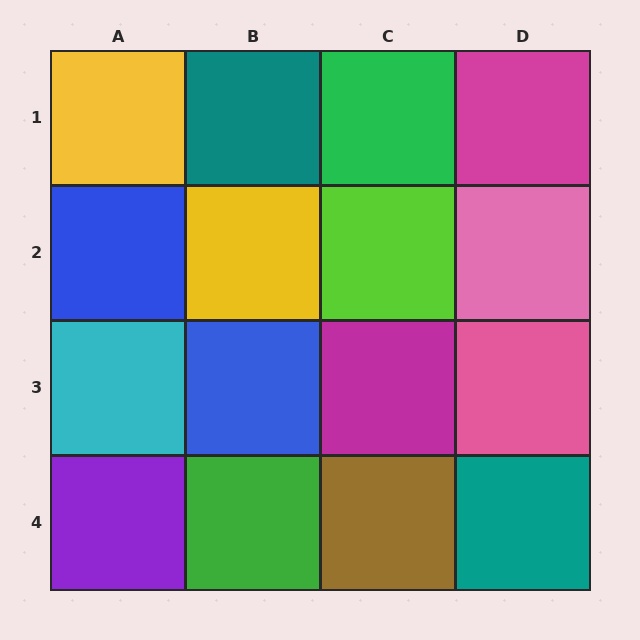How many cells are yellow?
2 cells are yellow.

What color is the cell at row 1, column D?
Magenta.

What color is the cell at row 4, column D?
Teal.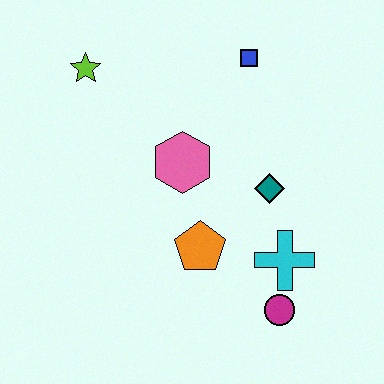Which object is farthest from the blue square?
The magenta circle is farthest from the blue square.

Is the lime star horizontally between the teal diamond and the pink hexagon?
No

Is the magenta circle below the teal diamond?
Yes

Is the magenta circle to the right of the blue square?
Yes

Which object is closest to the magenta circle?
The cyan cross is closest to the magenta circle.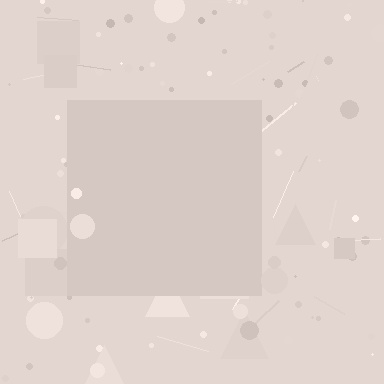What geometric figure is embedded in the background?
A square is embedded in the background.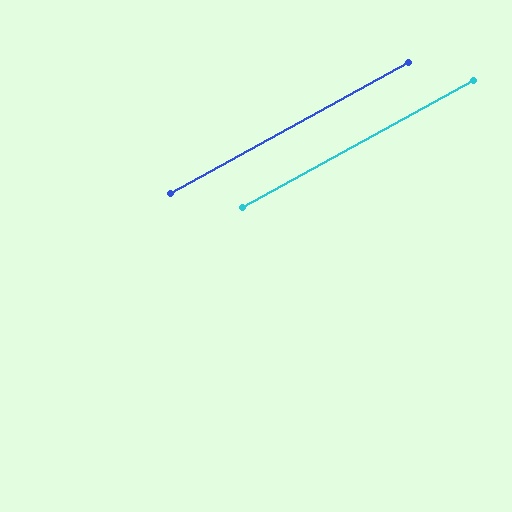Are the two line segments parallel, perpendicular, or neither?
Parallel — their directions differ by only 0.0°.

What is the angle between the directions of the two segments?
Approximately 0 degrees.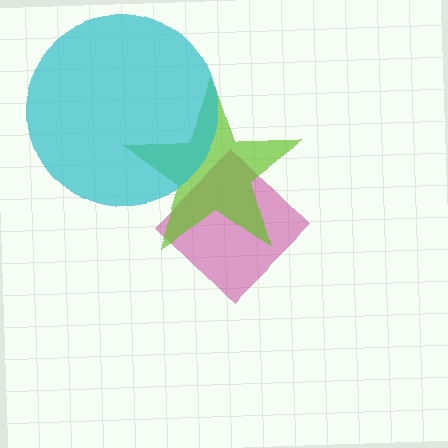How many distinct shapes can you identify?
There are 3 distinct shapes: a magenta diamond, a lime star, a cyan circle.